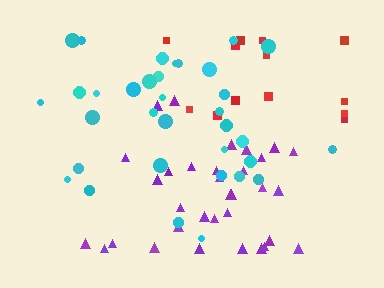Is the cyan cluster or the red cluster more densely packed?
Cyan.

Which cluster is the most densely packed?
Purple.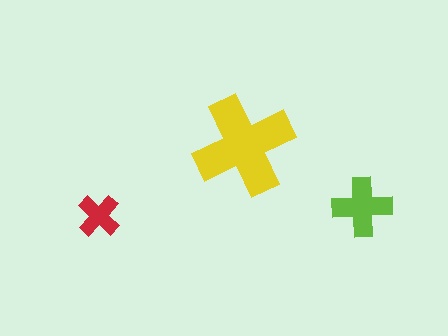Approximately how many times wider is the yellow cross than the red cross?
About 2.5 times wider.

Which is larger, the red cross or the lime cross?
The lime one.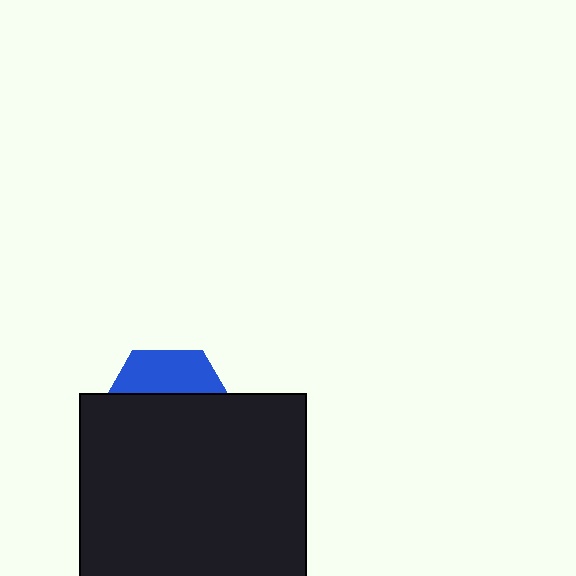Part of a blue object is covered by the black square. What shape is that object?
It is a hexagon.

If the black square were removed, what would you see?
You would see the complete blue hexagon.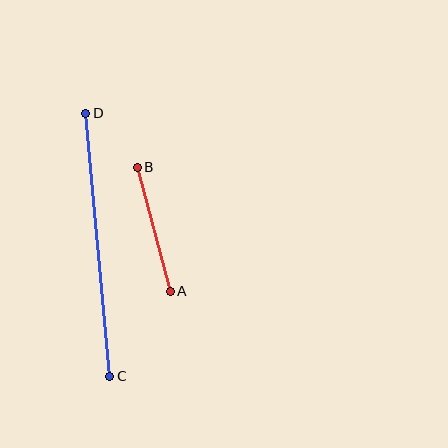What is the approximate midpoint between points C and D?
The midpoint is at approximately (98, 245) pixels.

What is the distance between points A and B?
The distance is approximately 128 pixels.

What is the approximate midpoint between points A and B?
The midpoint is at approximately (154, 229) pixels.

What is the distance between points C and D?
The distance is approximately 264 pixels.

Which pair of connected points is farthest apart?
Points C and D are farthest apart.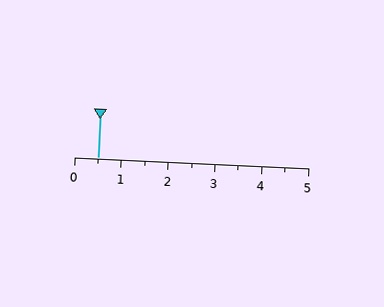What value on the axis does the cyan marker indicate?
The marker indicates approximately 0.5.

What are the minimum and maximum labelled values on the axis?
The axis runs from 0 to 5.